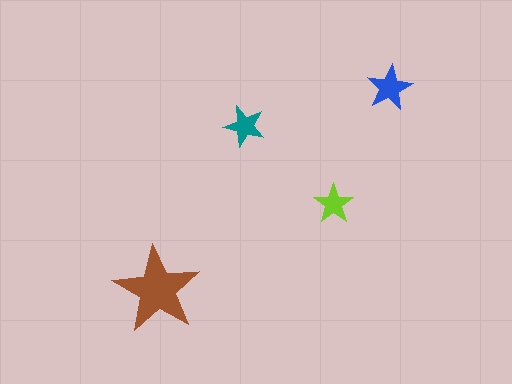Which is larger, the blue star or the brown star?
The brown one.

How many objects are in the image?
There are 4 objects in the image.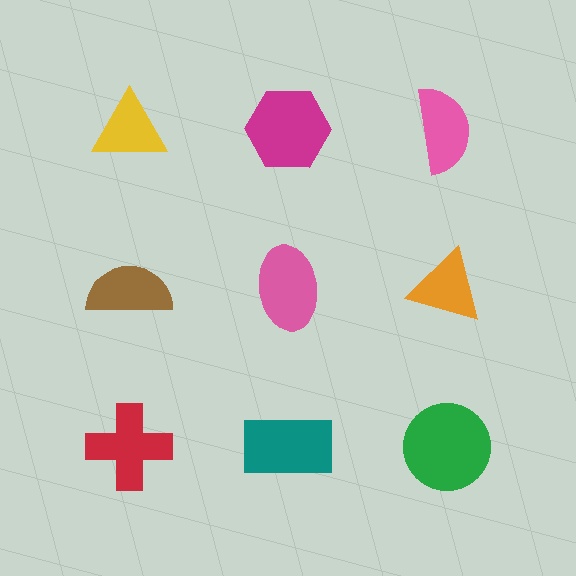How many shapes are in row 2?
3 shapes.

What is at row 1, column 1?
A yellow triangle.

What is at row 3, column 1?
A red cross.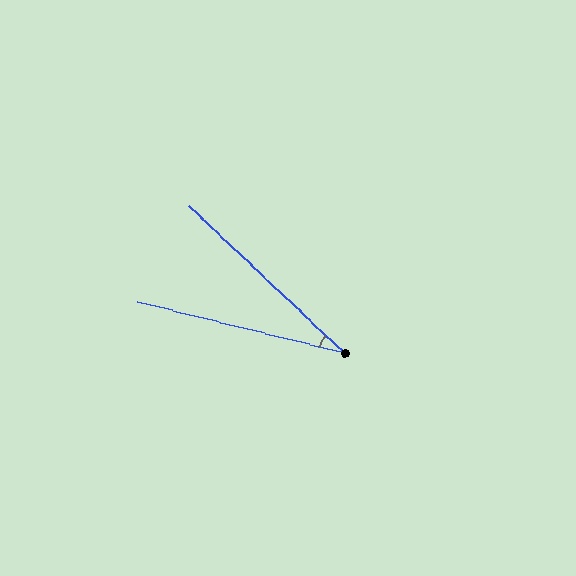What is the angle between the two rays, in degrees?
Approximately 30 degrees.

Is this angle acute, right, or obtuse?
It is acute.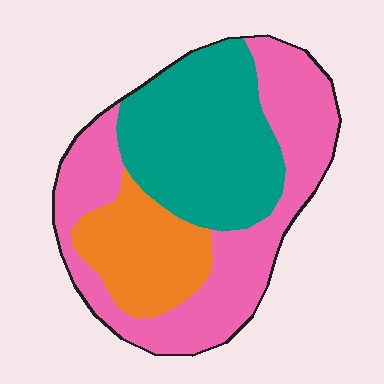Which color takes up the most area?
Pink, at roughly 45%.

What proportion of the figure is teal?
Teal covers 36% of the figure.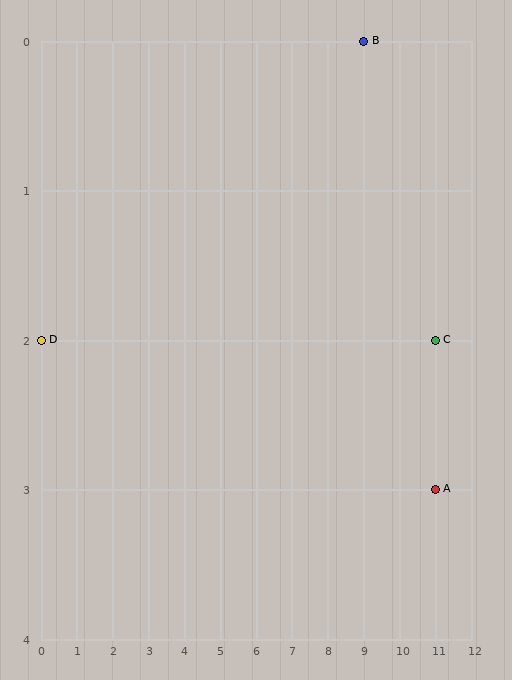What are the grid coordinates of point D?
Point D is at grid coordinates (0, 2).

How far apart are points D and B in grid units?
Points D and B are 9 columns and 2 rows apart (about 9.2 grid units diagonally).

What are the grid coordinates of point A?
Point A is at grid coordinates (11, 3).